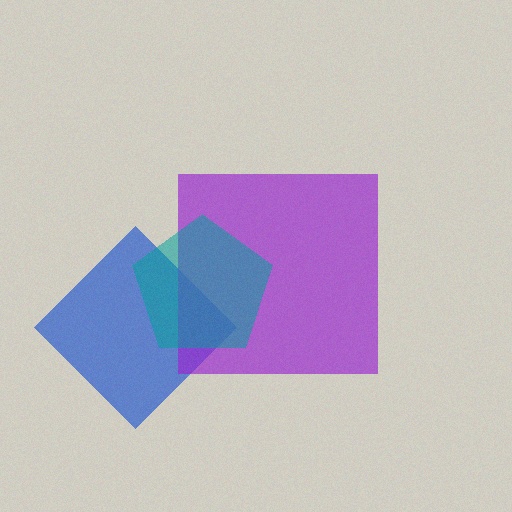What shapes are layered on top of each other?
The layered shapes are: a blue diamond, a purple square, a teal pentagon.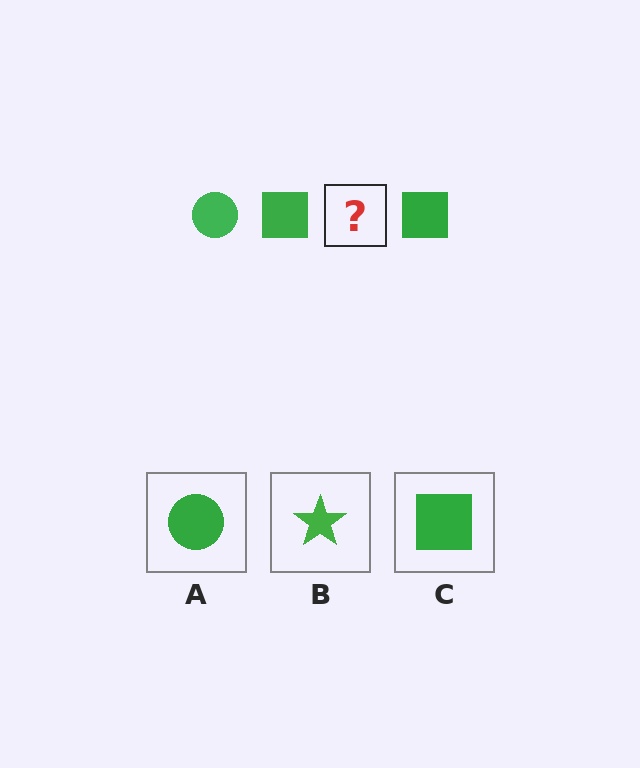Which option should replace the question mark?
Option A.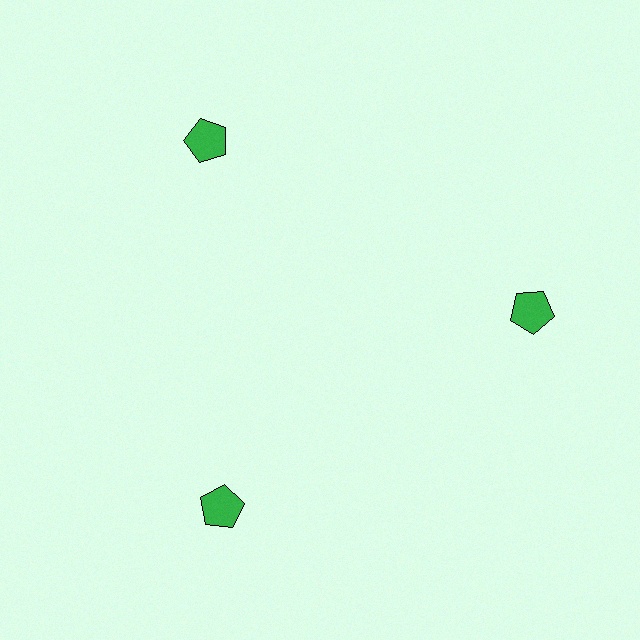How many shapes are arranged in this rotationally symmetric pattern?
There are 3 shapes, arranged in 3 groups of 1.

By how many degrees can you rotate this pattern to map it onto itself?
The pattern maps onto itself every 120 degrees of rotation.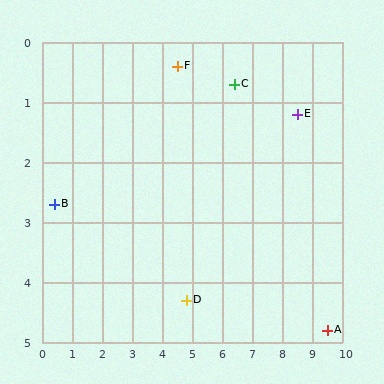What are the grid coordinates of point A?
Point A is at approximately (9.5, 4.8).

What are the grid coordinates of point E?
Point E is at approximately (8.5, 1.2).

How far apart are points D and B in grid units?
Points D and B are about 4.7 grid units apart.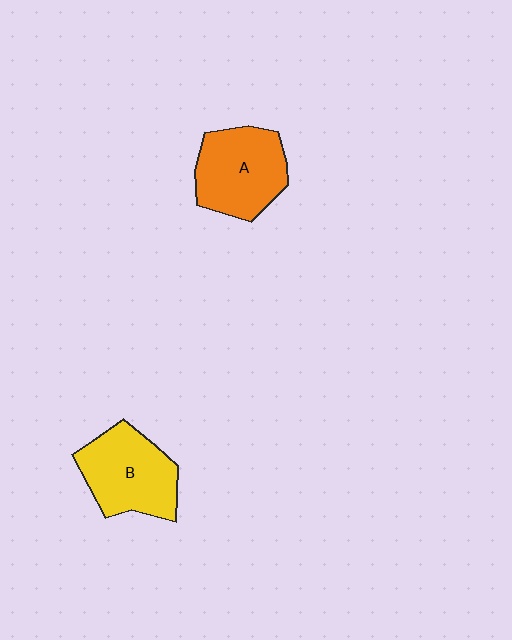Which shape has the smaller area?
Shape A (orange).